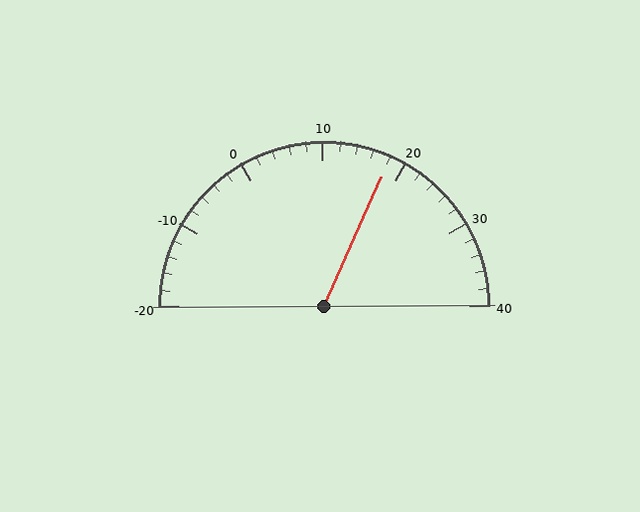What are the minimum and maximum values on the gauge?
The gauge ranges from -20 to 40.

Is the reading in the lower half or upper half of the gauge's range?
The reading is in the upper half of the range (-20 to 40).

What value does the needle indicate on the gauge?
The needle indicates approximately 18.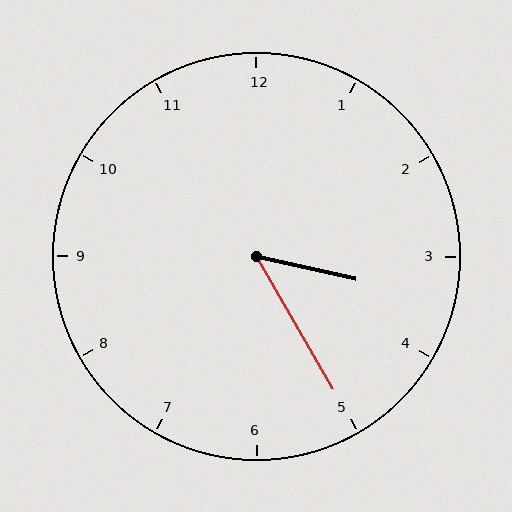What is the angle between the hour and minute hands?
Approximately 48 degrees.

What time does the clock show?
3:25.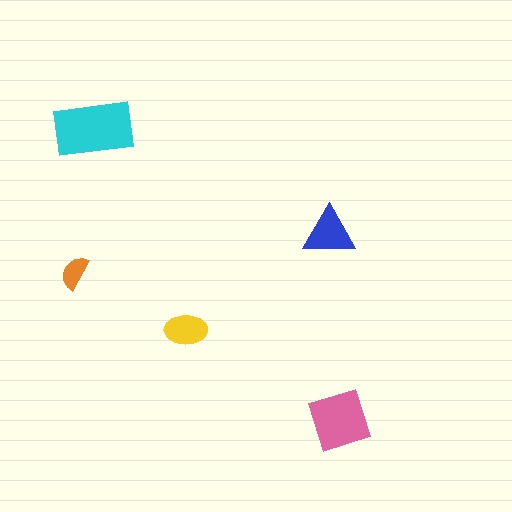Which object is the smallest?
The orange semicircle.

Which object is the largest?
The cyan rectangle.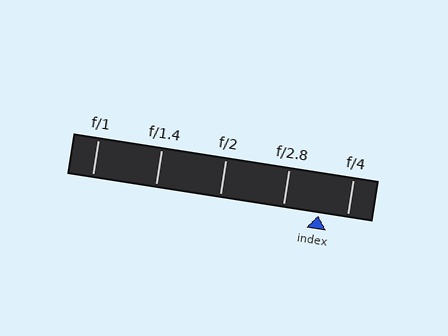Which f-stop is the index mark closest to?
The index mark is closest to f/4.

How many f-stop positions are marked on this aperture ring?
There are 5 f-stop positions marked.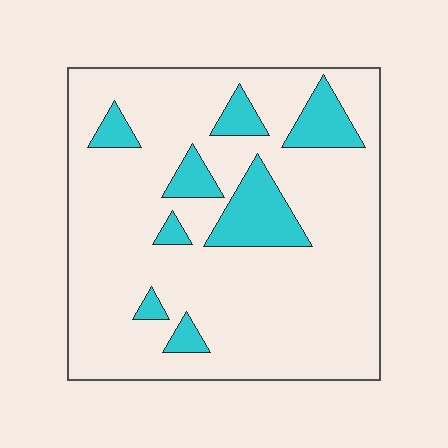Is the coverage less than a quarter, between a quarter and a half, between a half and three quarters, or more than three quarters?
Less than a quarter.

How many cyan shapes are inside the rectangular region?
8.